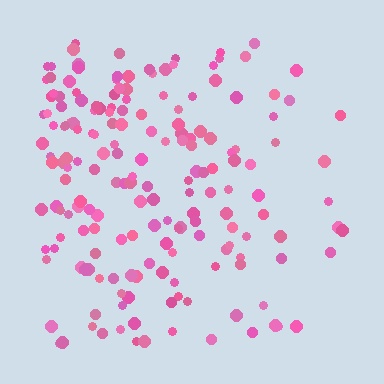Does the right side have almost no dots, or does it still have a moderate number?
Still a moderate number, just noticeably fewer than the left.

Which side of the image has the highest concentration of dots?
The left.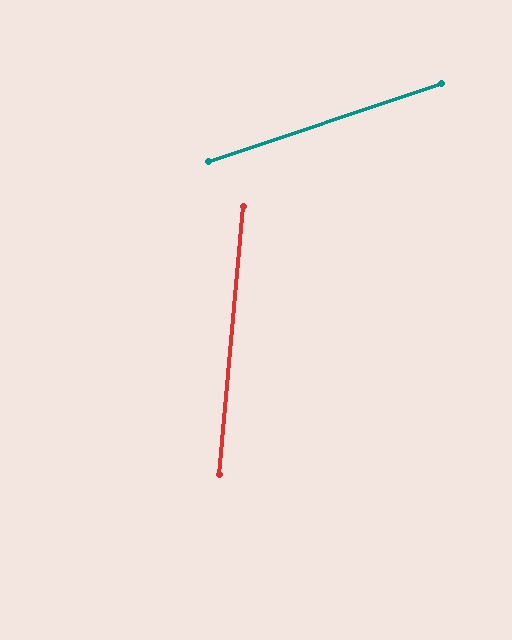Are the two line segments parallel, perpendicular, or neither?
Neither parallel nor perpendicular — they differ by about 66°.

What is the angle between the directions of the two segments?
Approximately 66 degrees.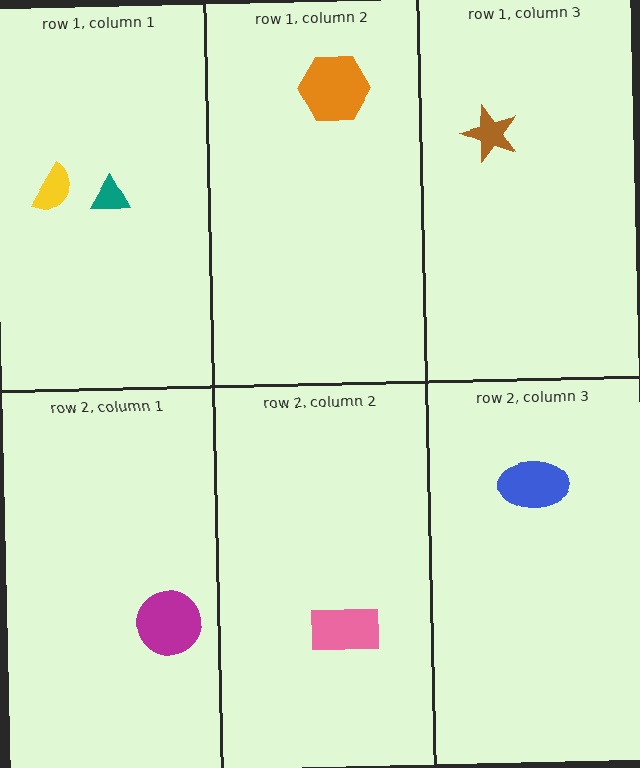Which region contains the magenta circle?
The row 2, column 1 region.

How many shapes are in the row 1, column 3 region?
1.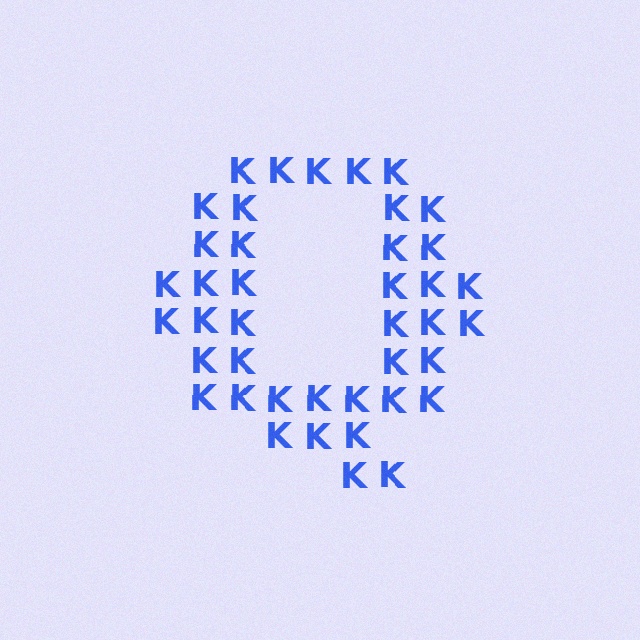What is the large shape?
The large shape is the letter Q.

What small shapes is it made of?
It is made of small letter K's.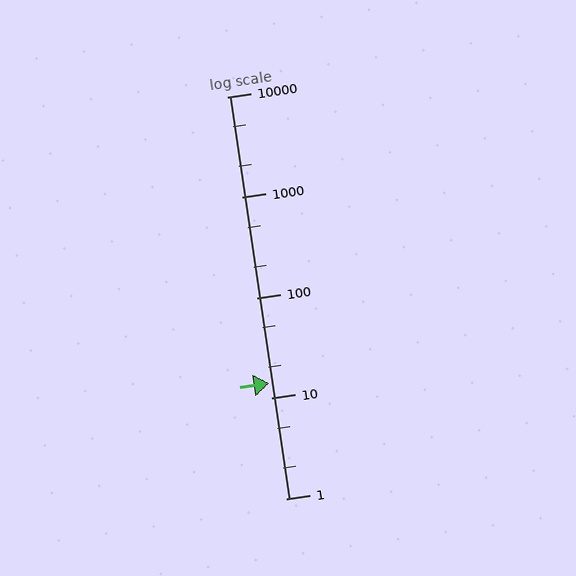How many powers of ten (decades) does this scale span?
The scale spans 4 decades, from 1 to 10000.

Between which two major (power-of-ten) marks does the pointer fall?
The pointer is between 10 and 100.